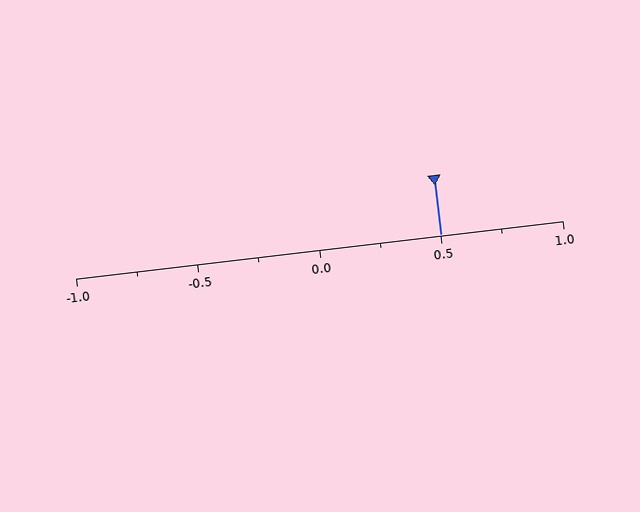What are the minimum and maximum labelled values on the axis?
The axis runs from -1.0 to 1.0.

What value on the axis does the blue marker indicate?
The marker indicates approximately 0.5.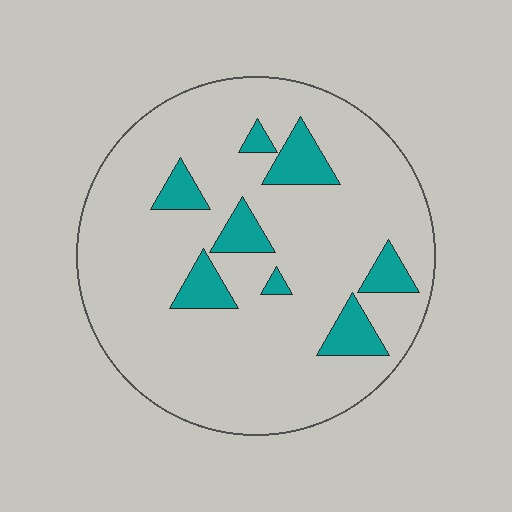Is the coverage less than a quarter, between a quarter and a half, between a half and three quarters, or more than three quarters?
Less than a quarter.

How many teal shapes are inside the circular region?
8.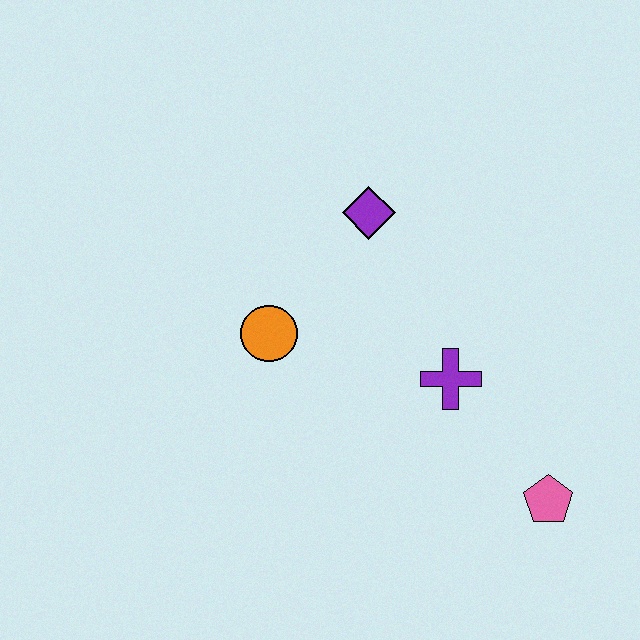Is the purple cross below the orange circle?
Yes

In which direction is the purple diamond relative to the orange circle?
The purple diamond is above the orange circle.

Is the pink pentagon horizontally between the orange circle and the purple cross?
No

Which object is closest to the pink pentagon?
The purple cross is closest to the pink pentagon.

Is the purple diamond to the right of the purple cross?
No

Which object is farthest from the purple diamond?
The pink pentagon is farthest from the purple diamond.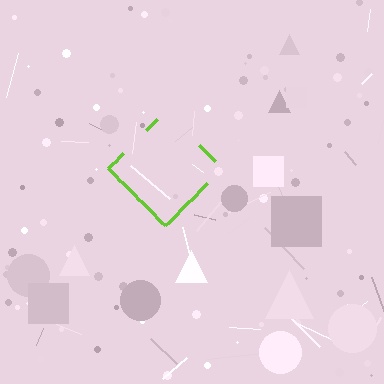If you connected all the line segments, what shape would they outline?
They would outline a diamond.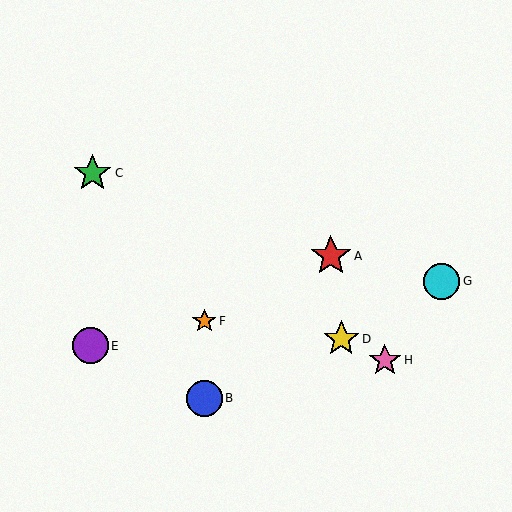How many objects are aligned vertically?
2 objects (B, F) are aligned vertically.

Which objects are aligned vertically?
Objects B, F are aligned vertically.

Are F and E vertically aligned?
No, F is at x≈204 and E is at x≈90.